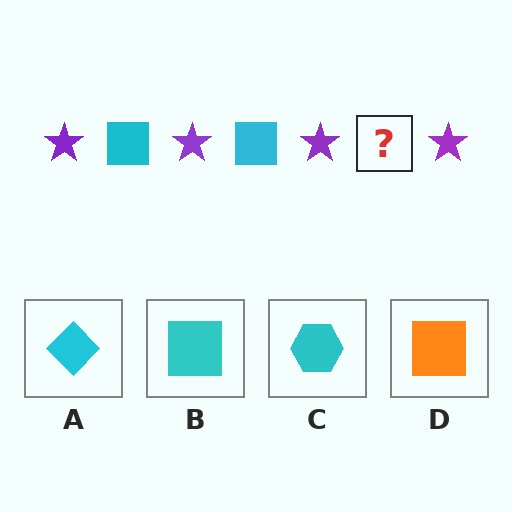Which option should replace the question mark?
Option B.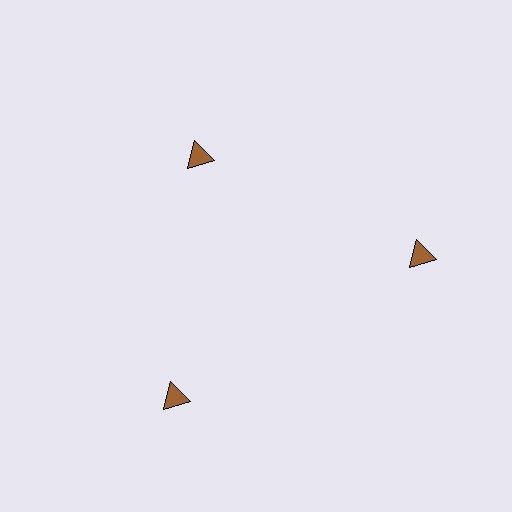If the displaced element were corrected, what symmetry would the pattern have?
It would have 3-fold rotational symmetry — the pattern would map onto itself every 120 degrees.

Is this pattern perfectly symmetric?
No. The 3 brown triangles are arranged in a ring, but one element near the 11 o'clock position is pulled inward toward the center, breaking the 3-fold rotational symmetry.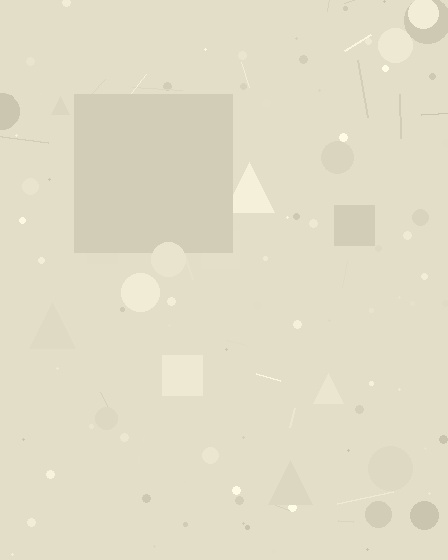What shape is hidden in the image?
A square is hidden in the image.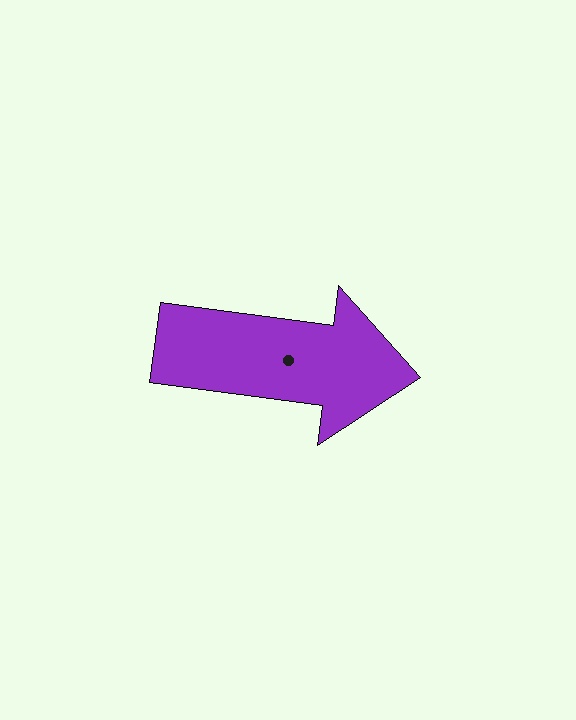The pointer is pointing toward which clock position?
Roughly 3 o'clock.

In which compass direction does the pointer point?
East.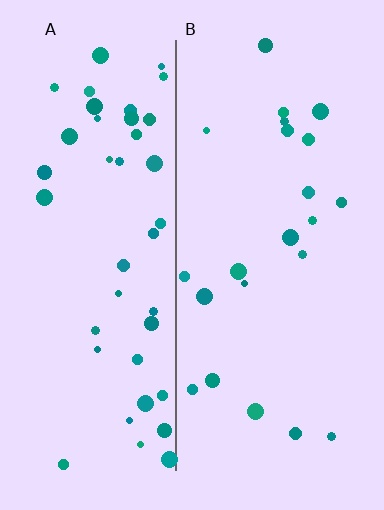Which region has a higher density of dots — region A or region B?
A (the left).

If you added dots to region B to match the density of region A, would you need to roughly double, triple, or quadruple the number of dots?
Approximately double.